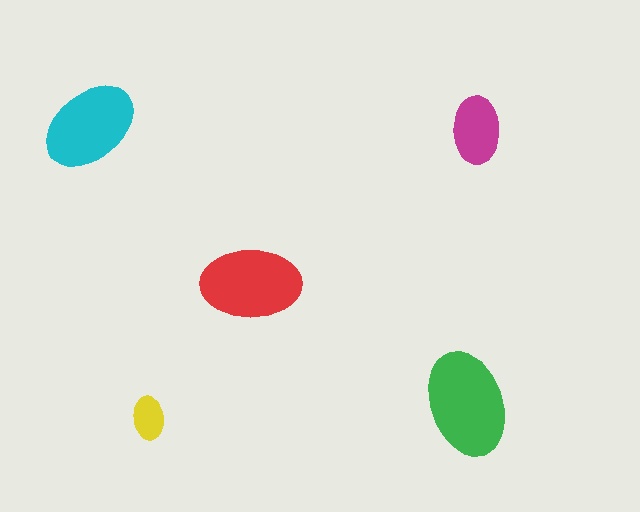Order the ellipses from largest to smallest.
the green one, the red one, the cyan one, the magenta one, the yellow one.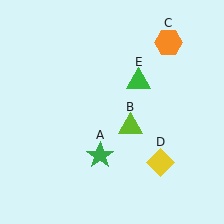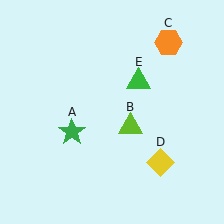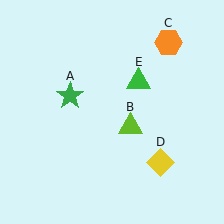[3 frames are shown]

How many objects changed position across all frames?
1 object changed position: green star (object A).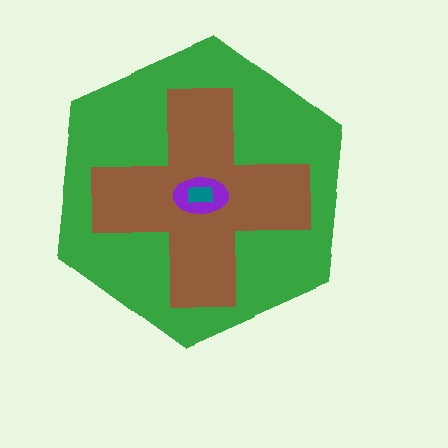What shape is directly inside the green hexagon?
The brown cross.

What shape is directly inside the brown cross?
The purple ellipse.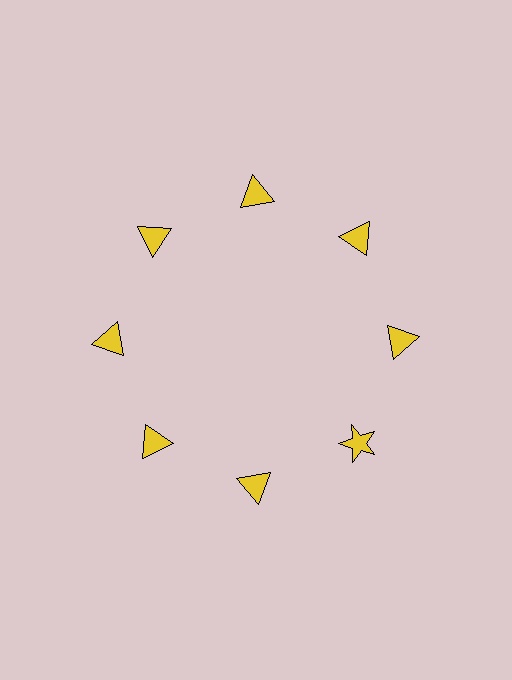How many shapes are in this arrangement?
There are 8 shapes arranged in a ring pattern.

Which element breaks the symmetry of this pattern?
The yellow star at roughly the 4 o'clock position breaks the symmetry. All other shapes are yellow triangles.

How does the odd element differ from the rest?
It has a different shape: star instead of triangle.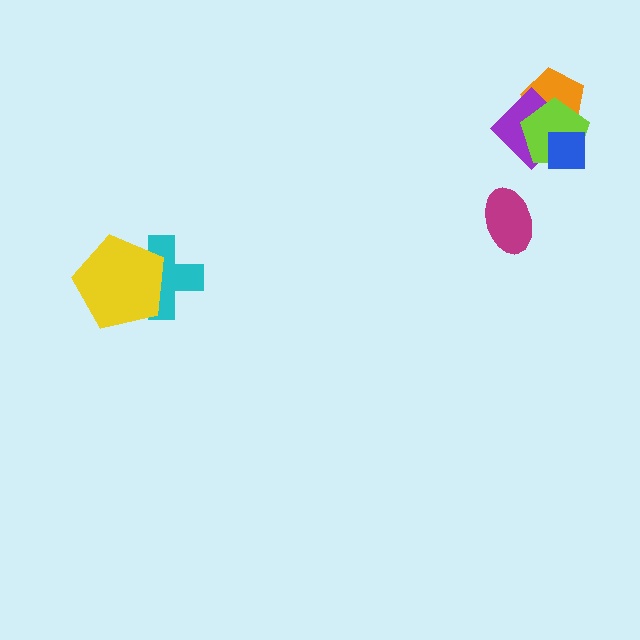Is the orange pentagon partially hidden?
Yes, it is partially covered by another shape.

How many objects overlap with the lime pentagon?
3 objects overlap with the lime pentagon.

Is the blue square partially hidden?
No, no other shape covers it.